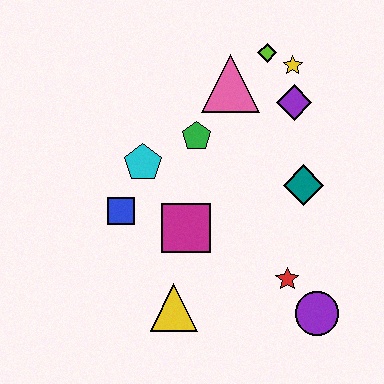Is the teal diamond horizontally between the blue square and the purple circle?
Yes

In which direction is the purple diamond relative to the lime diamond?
The purple diamond is below the lime diamond.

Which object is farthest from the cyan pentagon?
The purple circle is farthest from the cyan pentagon.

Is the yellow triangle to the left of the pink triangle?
Yes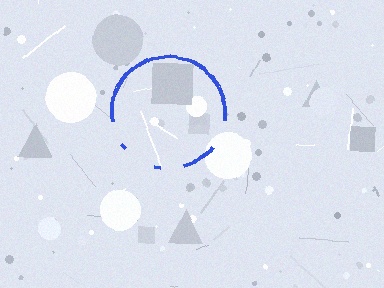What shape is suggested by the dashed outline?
The dashed outline suggests a circle.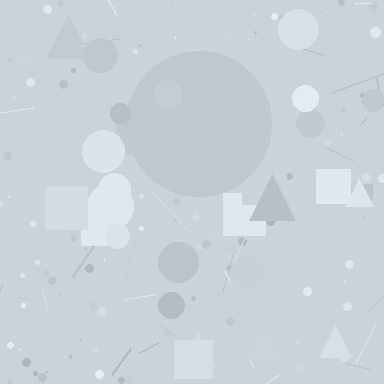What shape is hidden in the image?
A circle is hidden in the image.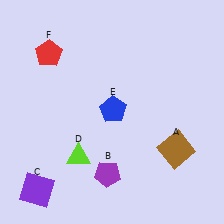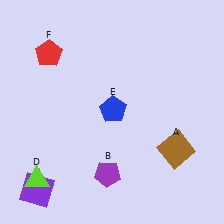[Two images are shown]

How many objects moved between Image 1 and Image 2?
1 object moved between the two images.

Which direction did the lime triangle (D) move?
The lime triangle (D) moved left.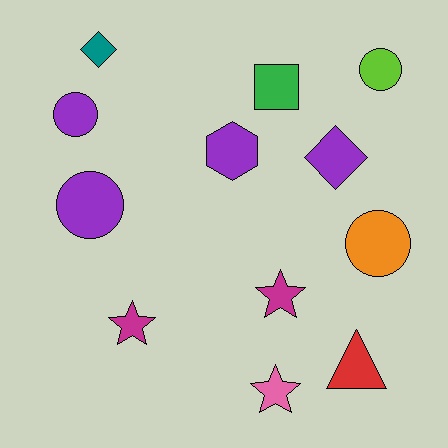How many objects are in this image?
There are 12 objects.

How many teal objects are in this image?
There is 1 teal object.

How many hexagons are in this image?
There is 1 hexagon.